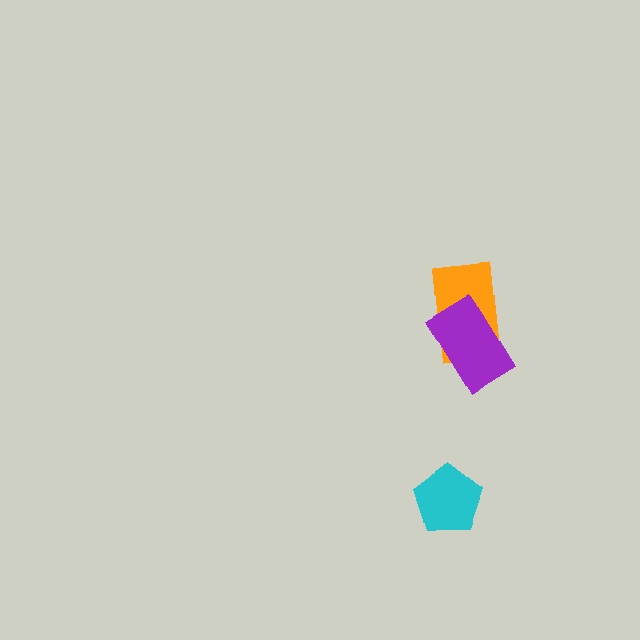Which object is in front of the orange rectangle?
The purple rectangle is in front of the orange rectangle.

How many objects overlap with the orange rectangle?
1 object overlaps with the orange rectangle.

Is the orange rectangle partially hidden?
Yes, it is partially covered by another shape.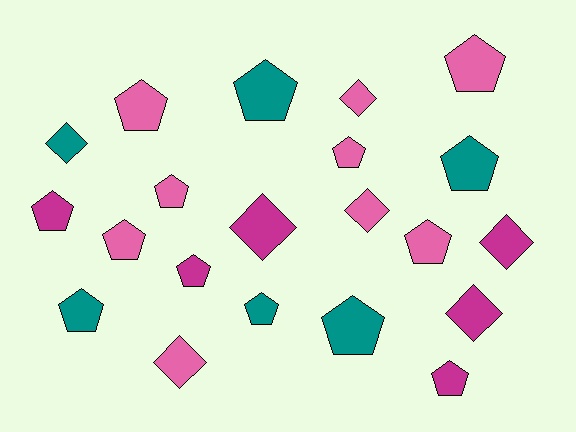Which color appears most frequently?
Pink, with 9 objects.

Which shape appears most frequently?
Pentagon, with 14 objects.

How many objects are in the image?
There are 21 objects.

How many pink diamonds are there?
There are 3 pink diamonds.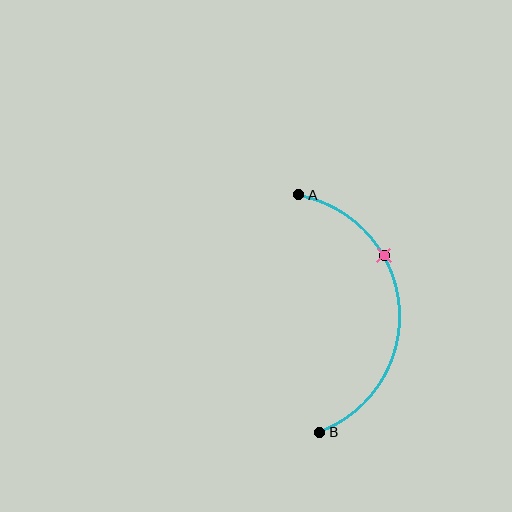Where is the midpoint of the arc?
The arc midpoint is the point on the curve farthest from the straight line joining A and B. It sits to the right of that line.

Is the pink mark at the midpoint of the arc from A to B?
No. The pink mark lies on the arc but is closer to endpoint A. The arc midpoint would be at the point on the curve equidistant along the arc from both A and B.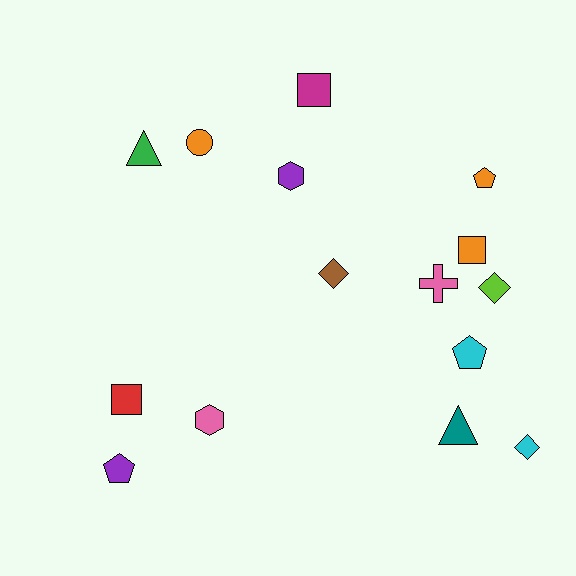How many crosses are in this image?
There is 1 cross.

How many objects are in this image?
There are 15 objects.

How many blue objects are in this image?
There are no blue objects.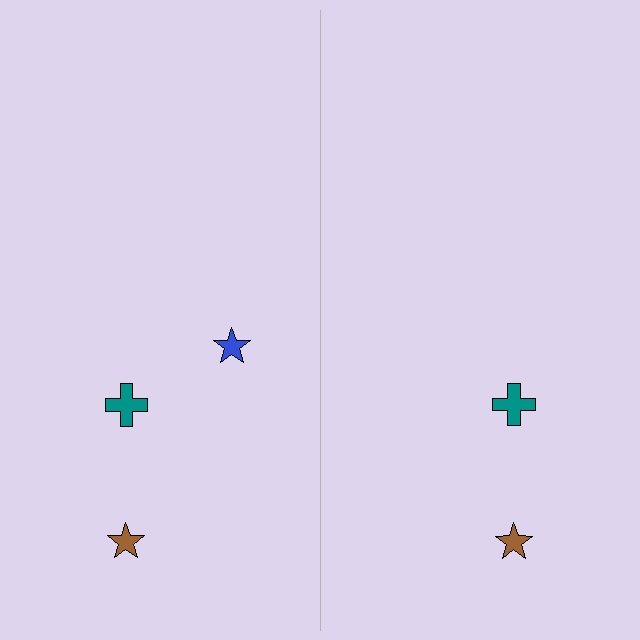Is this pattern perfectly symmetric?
No, the pattern is not perfectly symmetric. A blue star is missing from the right side.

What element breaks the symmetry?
A blue star is missing from the right side.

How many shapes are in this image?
There are 5 shapes in this image.